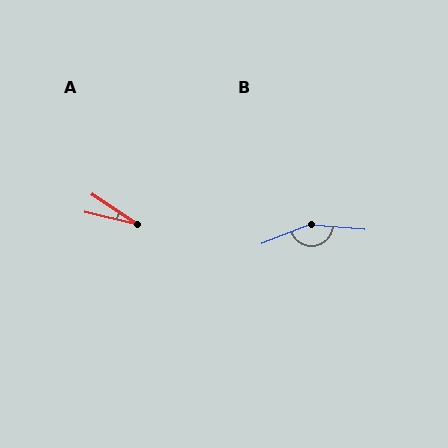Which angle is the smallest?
A, at approximately 21 degrees.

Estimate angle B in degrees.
Approximately 154 degrees.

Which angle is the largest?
B, at approximately 154 degrees.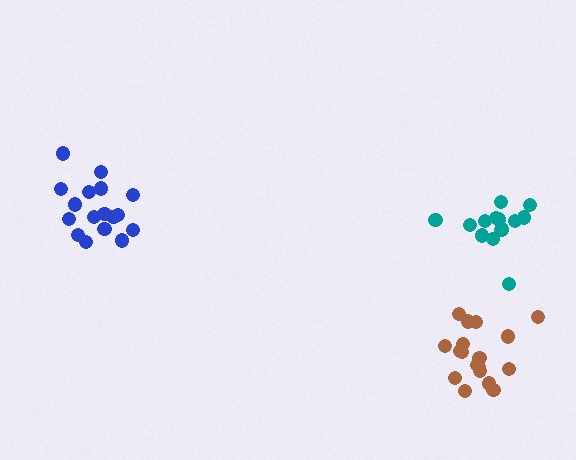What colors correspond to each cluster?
The clusters are colored: blue, brown, teal.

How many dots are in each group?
Group 1: 17 dots, Group 2: 18 dots, Group 3: 14 dots (49 total).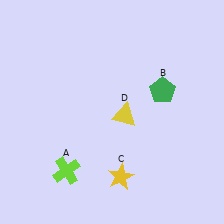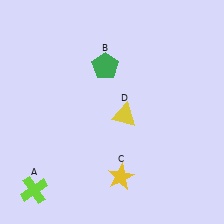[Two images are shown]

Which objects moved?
The objects that moved are: the lime cross (A), the green pentagon (B).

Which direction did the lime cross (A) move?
The lime cross (A) moved left.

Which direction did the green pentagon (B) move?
The green pentagon (B) moved left.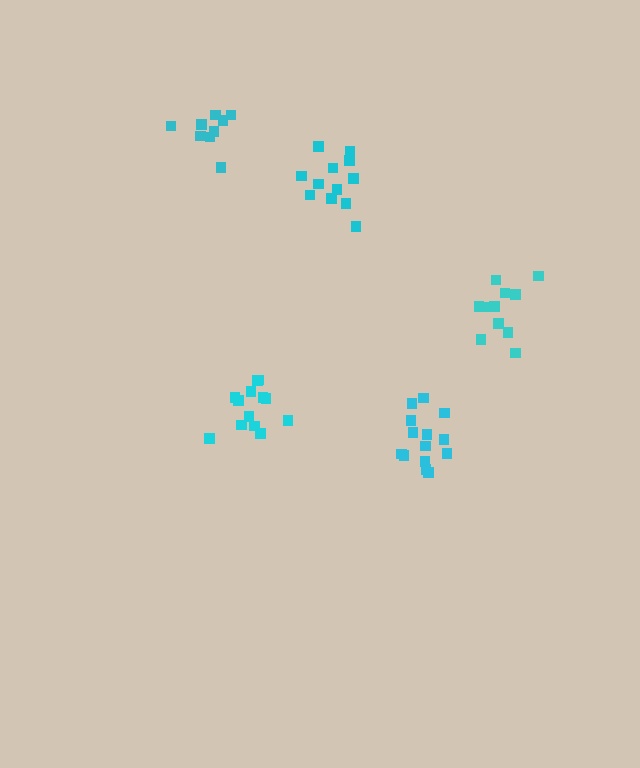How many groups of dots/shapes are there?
There are 5 groups.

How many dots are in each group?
Group 1: 9 dots, Group 2: 12 dots, Group 3: 11 dots, Group 4: 13 dots, Group 5: 14 dots (59 total).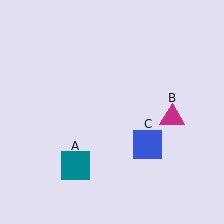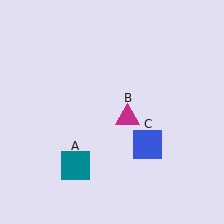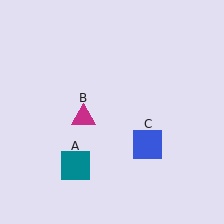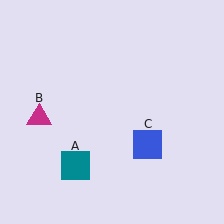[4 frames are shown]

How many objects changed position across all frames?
1 object changed position: magenta triangle (object B).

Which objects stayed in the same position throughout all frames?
Teal square (object A) and blue square (object C) remained stationary.